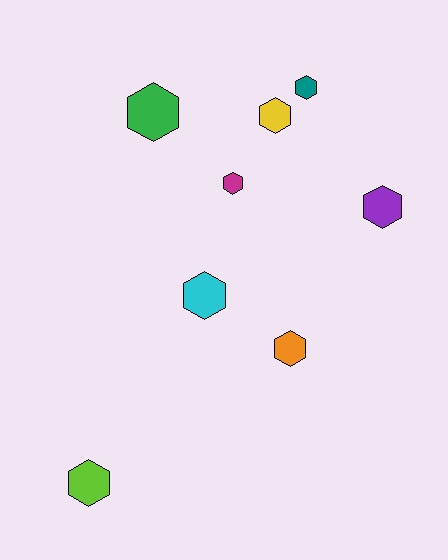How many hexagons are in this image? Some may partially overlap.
There are 8 hexagons.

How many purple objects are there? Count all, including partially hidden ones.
There is 1 purple object.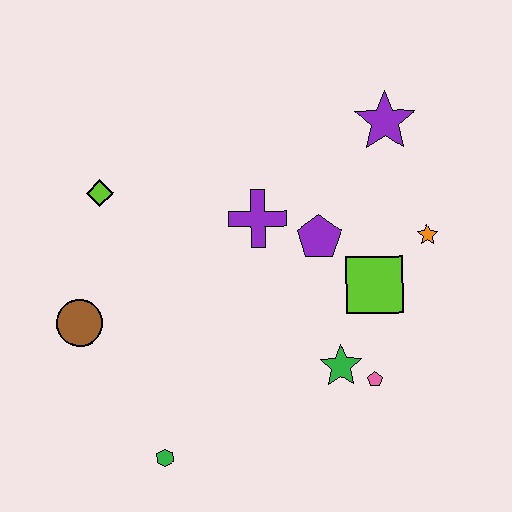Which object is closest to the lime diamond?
The brown circle is closest to the lime diamond.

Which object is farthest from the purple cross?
The green hexagon is farthest from the purple cross.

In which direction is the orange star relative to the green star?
The orange star is above the green star.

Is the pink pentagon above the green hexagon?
Yes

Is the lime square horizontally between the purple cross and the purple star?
Yes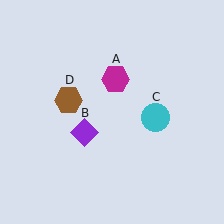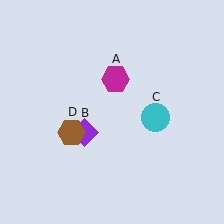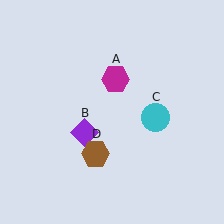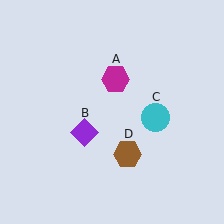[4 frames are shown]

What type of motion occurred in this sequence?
The brown hexagon (object D) rotated counterclockwise around the center of the scene.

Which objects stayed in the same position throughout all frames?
Magenta hexagon (object A) and purple diamond (object B) and cyan circle (object C) remained stationary.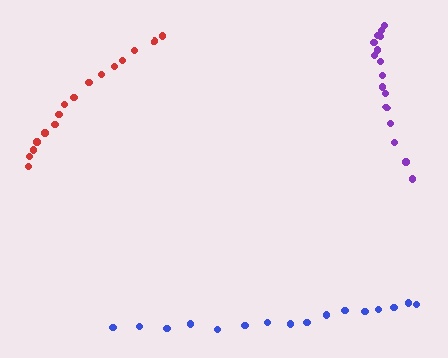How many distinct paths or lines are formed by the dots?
There are 3 distinct paths.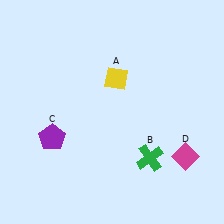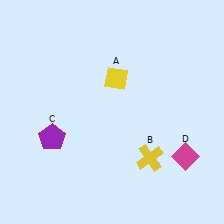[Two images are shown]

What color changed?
The cross (B) changed from green in Image 1 to yellow in Image 2.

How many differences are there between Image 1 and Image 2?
There is 1 difference between the two images.